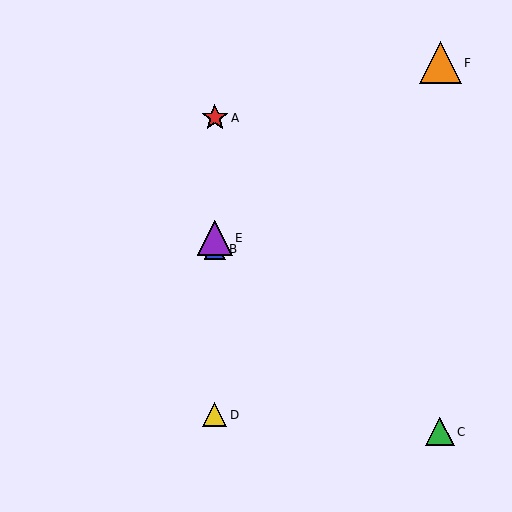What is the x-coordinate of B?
Object B is at x≈215.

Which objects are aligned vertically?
Objects A, B, D, E are aligned vertically.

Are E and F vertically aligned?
No, E is at x≈215 and F is at x≈440.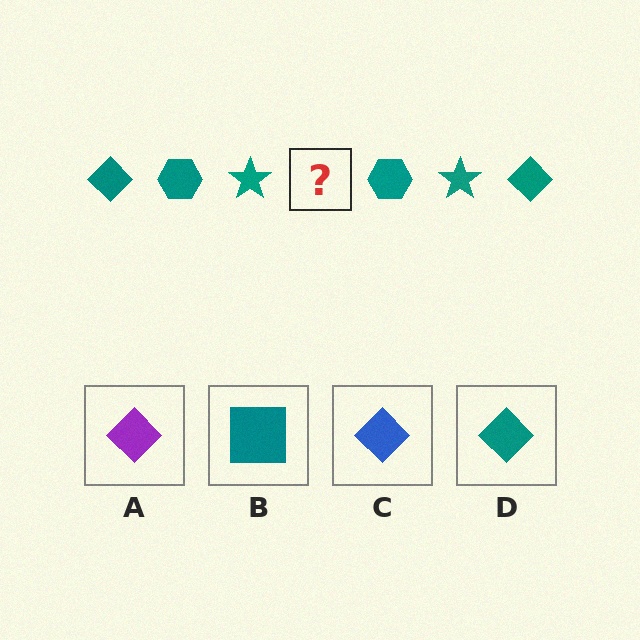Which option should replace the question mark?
Option D.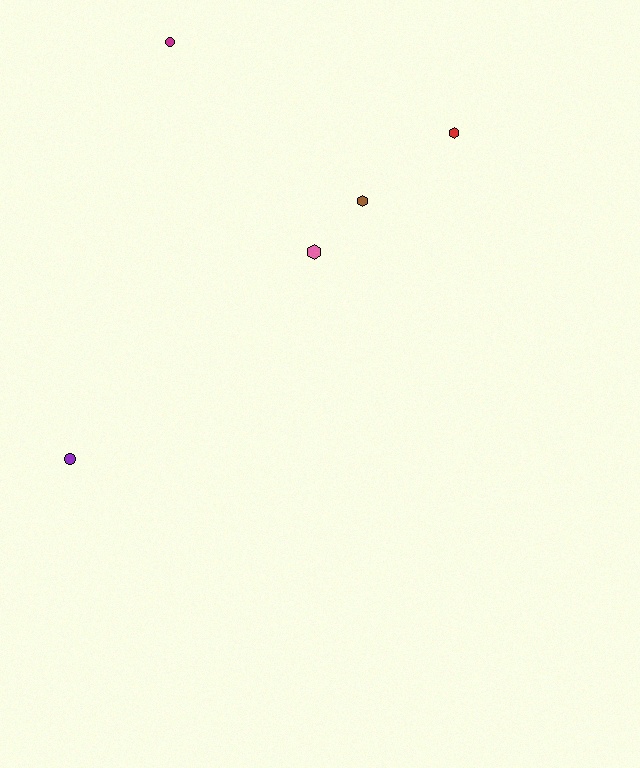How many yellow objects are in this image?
There are no yellow objects.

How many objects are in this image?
There are 5 objects.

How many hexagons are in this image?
There are 3 hexagons.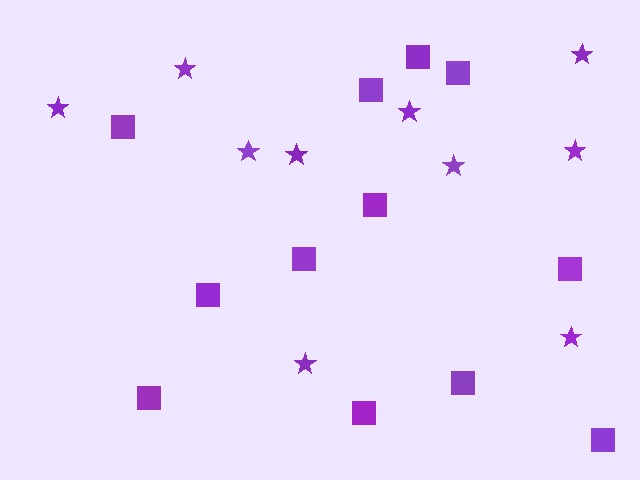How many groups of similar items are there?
There are 2 groups: one group of stars (10) and one group of squares (12).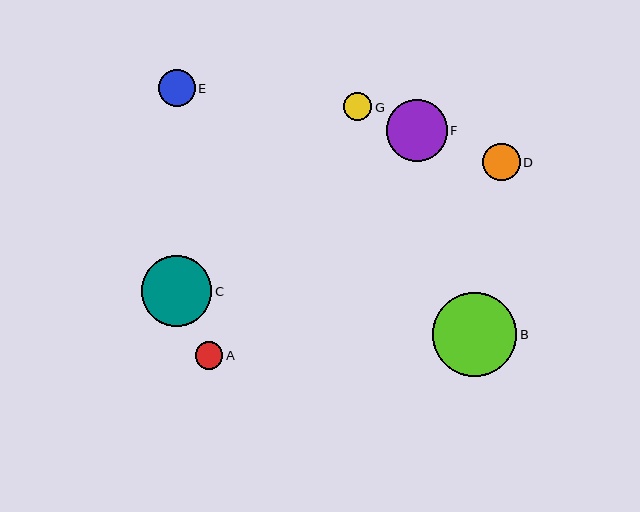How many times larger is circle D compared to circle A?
Circle D is approximately 1.4 times the size of circle A.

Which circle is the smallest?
Circle A is the smallest with a size of approximately 27 pixels.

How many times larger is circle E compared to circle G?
Circle E is approximately 1.3 times the size of circle G.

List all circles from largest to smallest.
From largest to smallest: B, C, F, D, E, G, A.